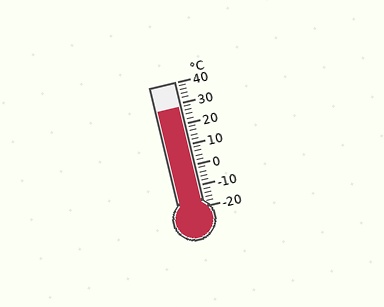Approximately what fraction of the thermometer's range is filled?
The thermometer is filled to approximately 80% of its range.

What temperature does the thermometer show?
The thermometer shows approximately 28°C.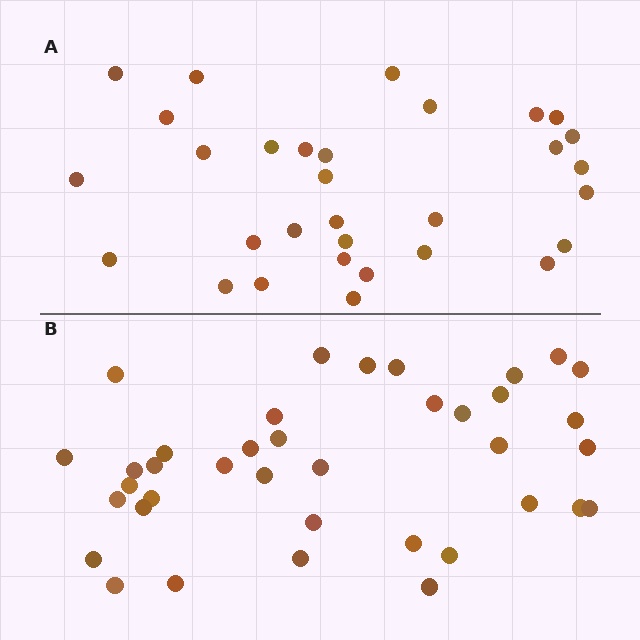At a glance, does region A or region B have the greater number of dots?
Region B (the bottom region) has more dots.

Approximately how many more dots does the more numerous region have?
Region B has roughly 8 or so more dots than region A.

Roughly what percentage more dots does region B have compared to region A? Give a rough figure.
About 25% more.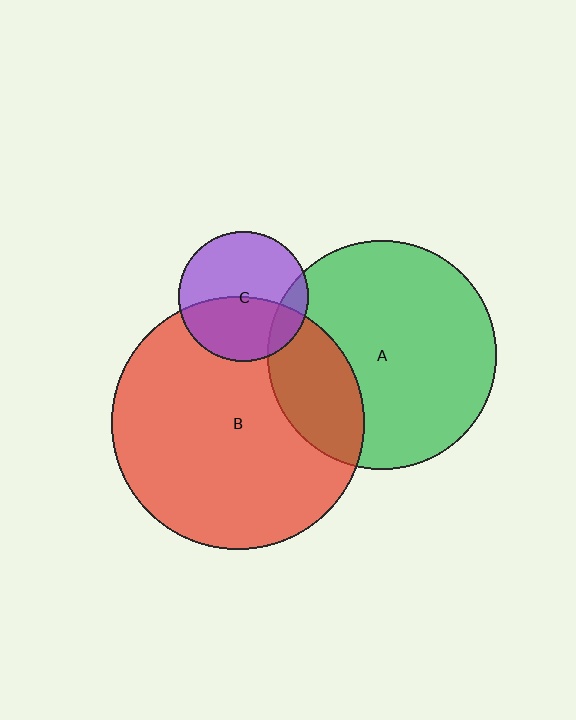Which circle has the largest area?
Circle B (red).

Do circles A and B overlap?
Yes.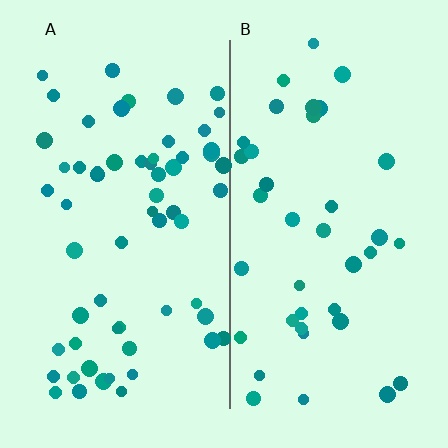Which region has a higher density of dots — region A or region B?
A (the left).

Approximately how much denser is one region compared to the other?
Approximately 1.6× — region A over region B.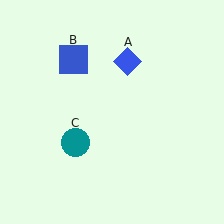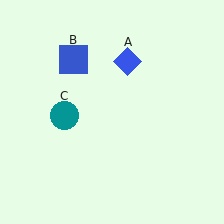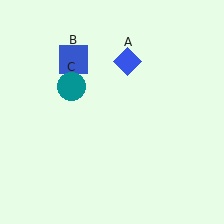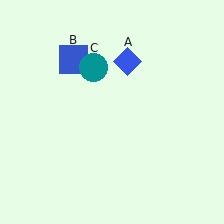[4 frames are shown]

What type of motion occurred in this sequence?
The teal circle (object C) rotated clockwise around the center of the scene.